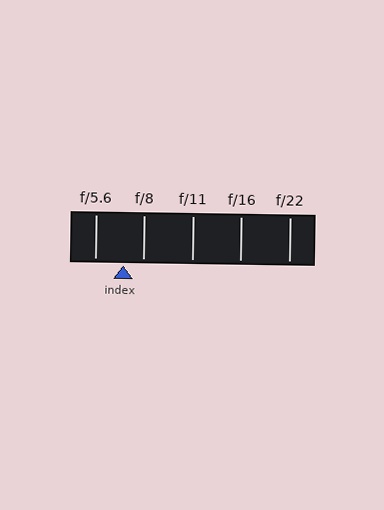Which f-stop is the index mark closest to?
The index mark is closest to f/8.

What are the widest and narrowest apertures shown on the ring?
The widest aperture shown is f/5.6 and the narrowest is f/22.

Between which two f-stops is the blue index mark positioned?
The index mark is between f/5.6 and f/8.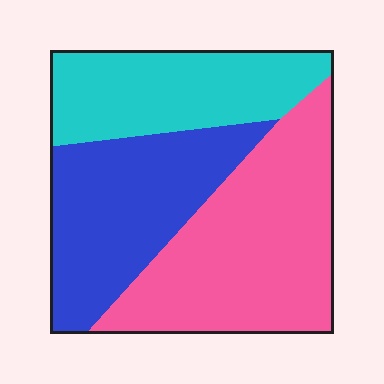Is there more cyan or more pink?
Pink.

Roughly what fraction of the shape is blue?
Blue takes up about one third (1/3) of the shape.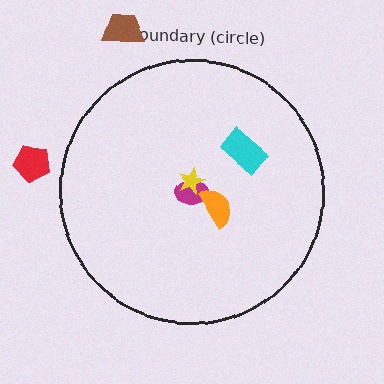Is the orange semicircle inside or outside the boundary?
Inside.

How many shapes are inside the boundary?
4 inside, 2 outside.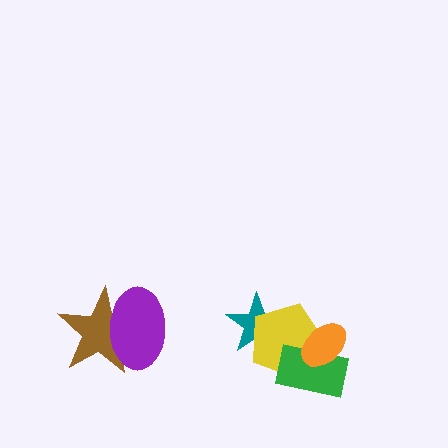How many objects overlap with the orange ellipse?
2 objects overlap with the orange ellipse.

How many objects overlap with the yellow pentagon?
3 objects overlap with the yellow pentagon.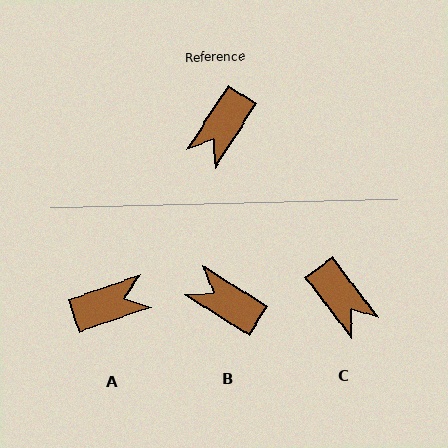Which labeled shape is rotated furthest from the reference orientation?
A, about 141 degrees away.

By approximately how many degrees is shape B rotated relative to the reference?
Approximately 90 degrees clockwise.